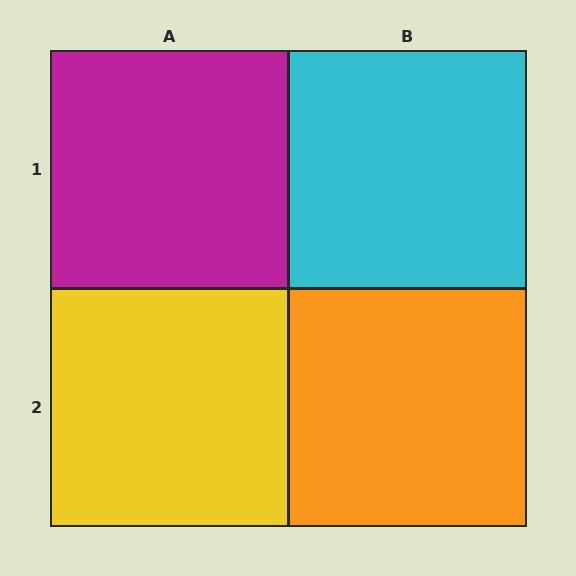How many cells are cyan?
1 cell is cyan.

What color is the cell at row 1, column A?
Magenta.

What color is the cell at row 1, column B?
Cyan.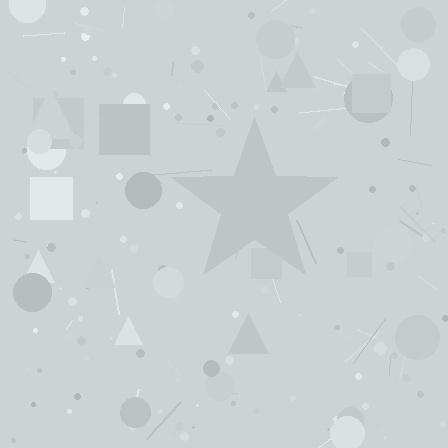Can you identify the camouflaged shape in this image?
The camouflaged shape is a star.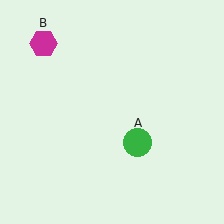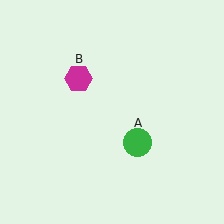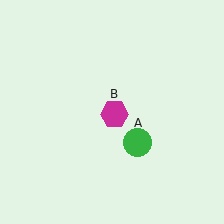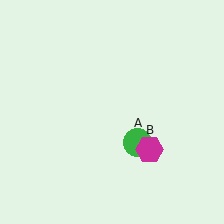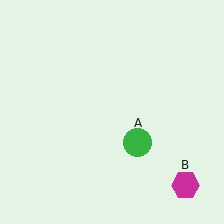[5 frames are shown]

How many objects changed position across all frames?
1 object changed position: magenta hexagon (object B).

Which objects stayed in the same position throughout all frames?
Green circle (object A) remained stationary.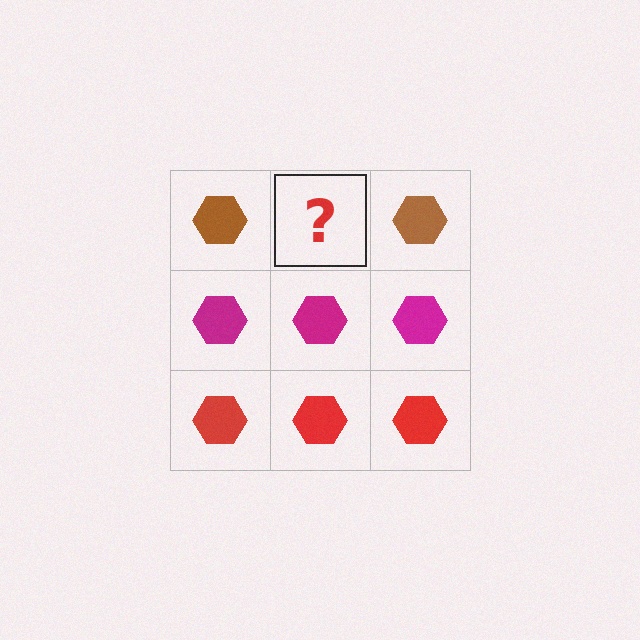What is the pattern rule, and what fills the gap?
The rule is that each row has a consistent color. The gap should be filled with a brown hexagon.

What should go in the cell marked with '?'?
The missing cell should contain a brown hexagon.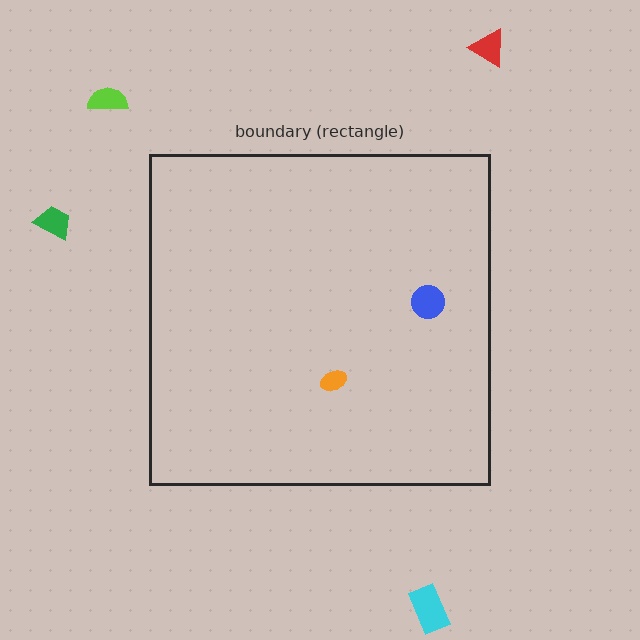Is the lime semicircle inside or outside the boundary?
Outside.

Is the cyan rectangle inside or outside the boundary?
Outside.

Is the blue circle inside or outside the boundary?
Inside.